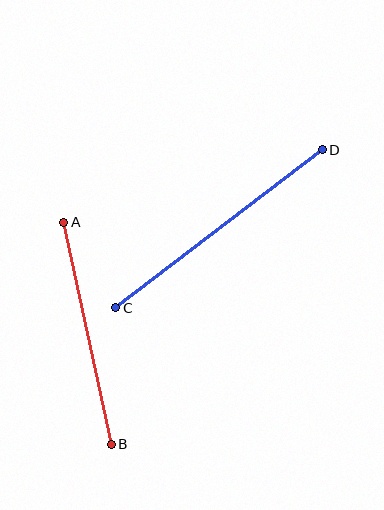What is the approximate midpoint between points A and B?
The midpoint is at approximately (88, 333) pixels.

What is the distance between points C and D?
The distance is approximately 260 pixels.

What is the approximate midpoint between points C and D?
The midpoint is at approximately (219, 229) pixels.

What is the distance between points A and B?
The distance is approximately 227 pixels.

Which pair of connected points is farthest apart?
Points C and D are farthest apart.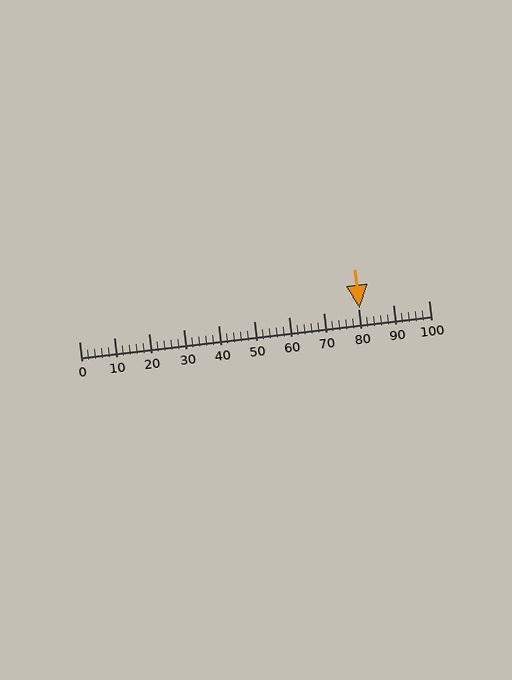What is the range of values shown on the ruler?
The ruler shows values from 0 to 100.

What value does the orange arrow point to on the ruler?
The orange arrow points to approximately 80.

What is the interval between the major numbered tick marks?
The major tick marks are spaced 10 units apart.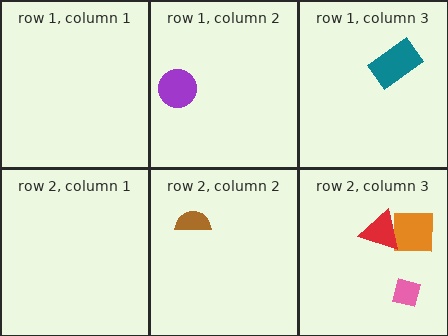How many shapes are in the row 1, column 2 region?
1.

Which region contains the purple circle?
The row 1, column 2 region.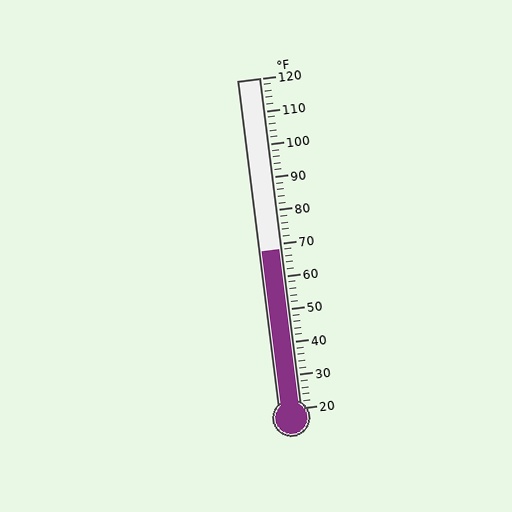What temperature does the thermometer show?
The thermometer shows approximately 68°F.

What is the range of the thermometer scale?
The thermometer scale ranges from 20°F to 120°F.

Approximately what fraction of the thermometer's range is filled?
The thermometer is filled to approximately 50% of its range.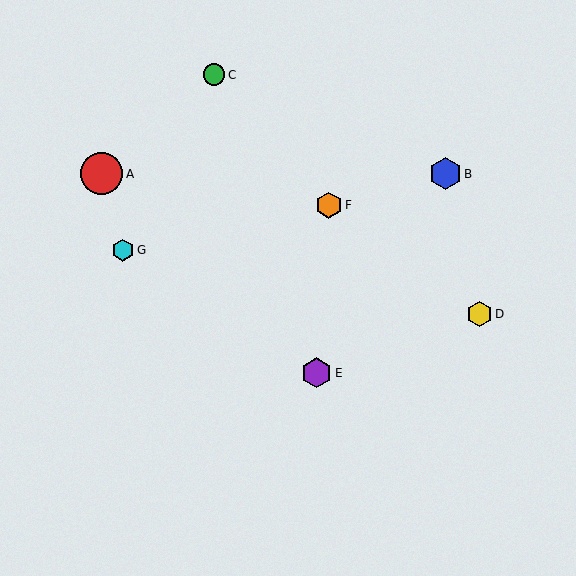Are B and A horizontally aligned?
Yes, both are at y≈174.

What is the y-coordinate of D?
Object D is at y≈314.